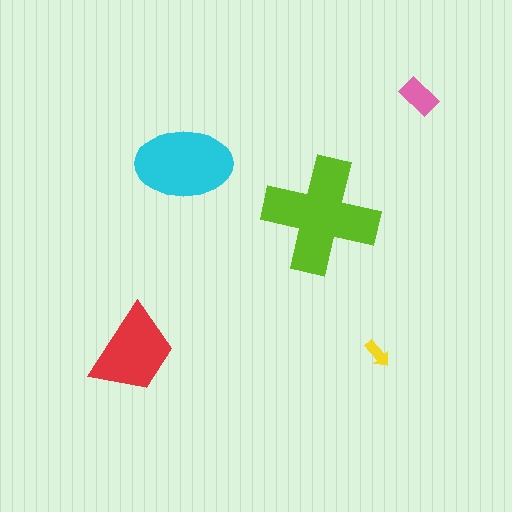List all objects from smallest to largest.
The yellow arrow, the pink rectangle, the red trapezoid, the cyan ellipse, the lime cross.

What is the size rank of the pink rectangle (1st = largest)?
4th.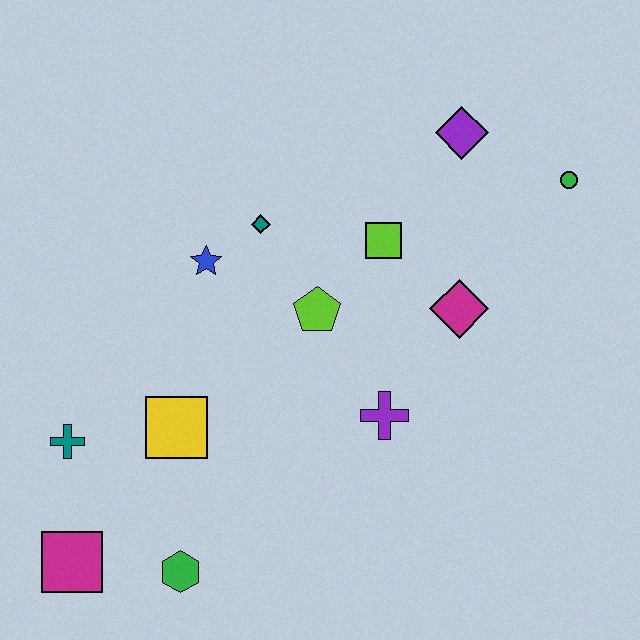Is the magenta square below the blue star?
Yes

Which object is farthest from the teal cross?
The green circle is farthest from the teal cross.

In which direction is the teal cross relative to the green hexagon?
The teal cross is above the green hexagon.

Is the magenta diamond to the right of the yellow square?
Yes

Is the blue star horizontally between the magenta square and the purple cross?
Yes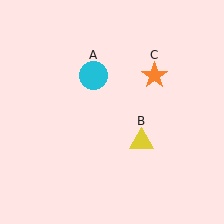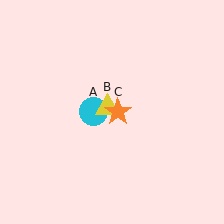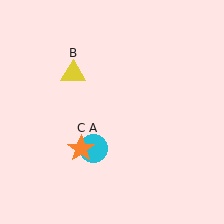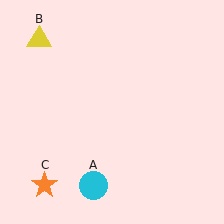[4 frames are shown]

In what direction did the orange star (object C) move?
The orange star (object C) moved down and to the left.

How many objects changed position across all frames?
3 objects changed position: cyan circle (object A), yellow triangle (object B), orange star (object C).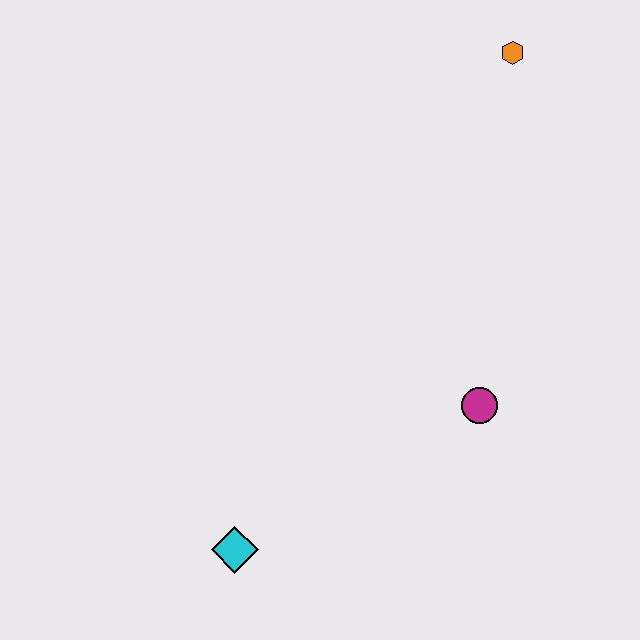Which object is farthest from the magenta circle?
The orange hexagon is farthest from the magenta circle.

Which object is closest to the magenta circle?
The cyan diamond is closest to the magenta circle.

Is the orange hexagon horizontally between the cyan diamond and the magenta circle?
No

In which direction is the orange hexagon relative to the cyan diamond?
The orange hexagon is above the cyan diamond.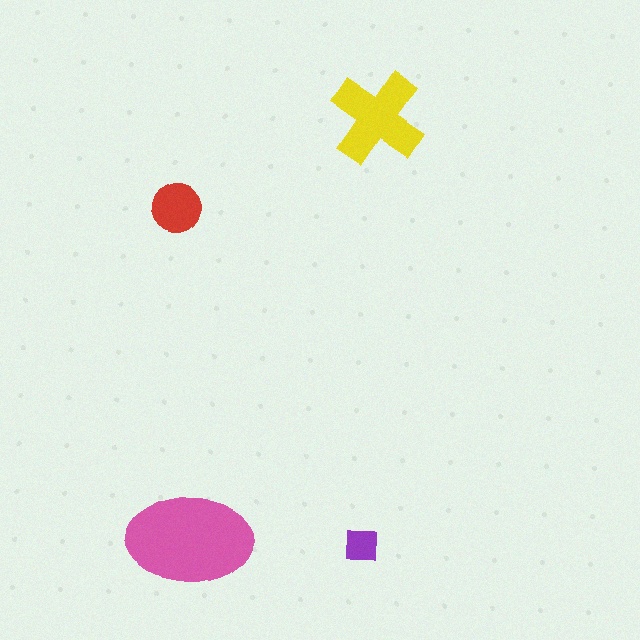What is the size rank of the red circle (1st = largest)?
3rd.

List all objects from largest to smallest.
The pink ellipse, the yellow cross, the red circle, the purple square.